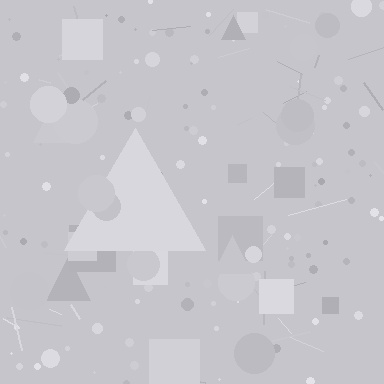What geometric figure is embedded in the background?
A triangle is embedded in the background.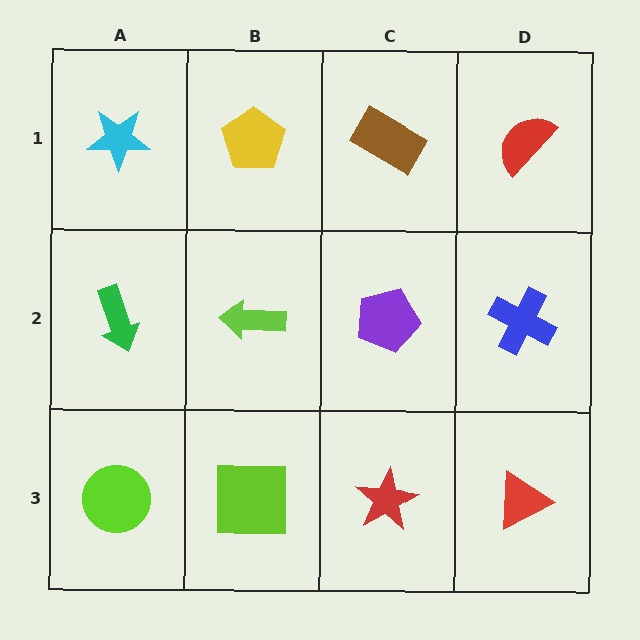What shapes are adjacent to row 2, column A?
A cyan star (row 1, column A), a lime circle (row 3, column A), a lime arrow (row 2, column B).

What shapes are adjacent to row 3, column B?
A lime arrow (row 2, column B), a lime circle (row 3, column A), a red star (row 3, column C).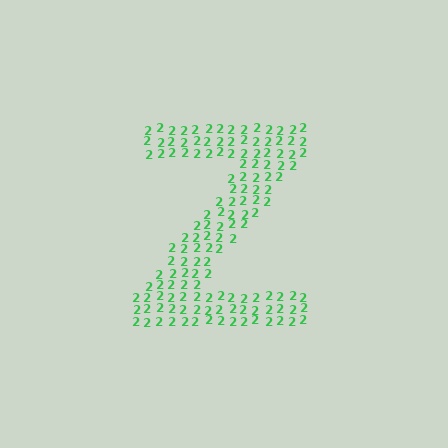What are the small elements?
The small elements are digit 2's.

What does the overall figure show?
The overall figure shows the letter Z.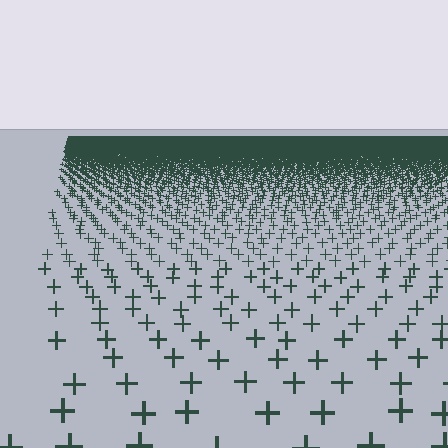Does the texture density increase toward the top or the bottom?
Density increases toward the top.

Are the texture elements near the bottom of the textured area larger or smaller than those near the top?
Larger. Near the bottom, elements are closer to the viewer and appear at a bigger on-screen size.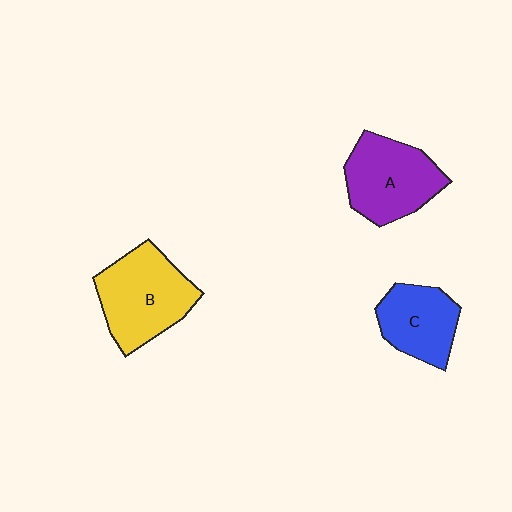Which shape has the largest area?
Shape B (yellow).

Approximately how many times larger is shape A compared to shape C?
Approximately 1.3 times.